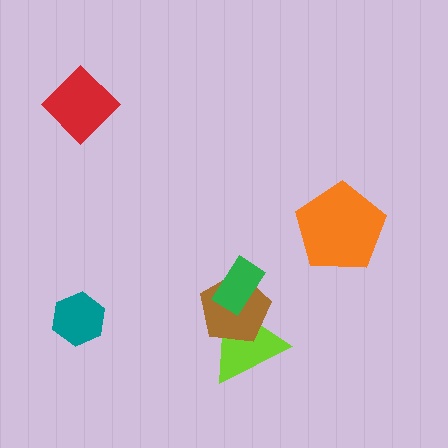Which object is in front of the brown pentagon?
The green rectangle is in front of the brown pentagon.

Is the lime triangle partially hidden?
Yes, it is partially covered by another shape.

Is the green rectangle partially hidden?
No, no other shape covers it.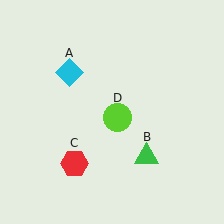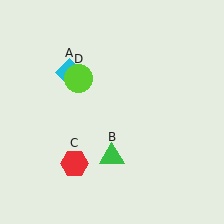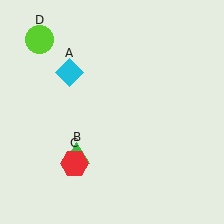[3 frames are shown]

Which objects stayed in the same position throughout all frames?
Cyan diamond (object A) and red hexagon (object C) remained stationary.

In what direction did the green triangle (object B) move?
The green triangle (object B) moved left.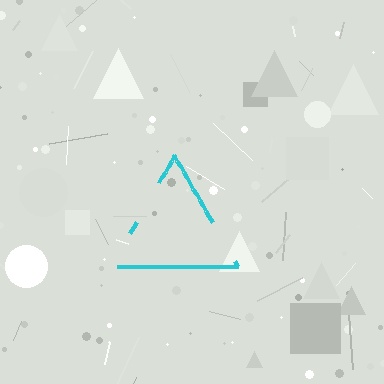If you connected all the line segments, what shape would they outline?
They would outline a triangle.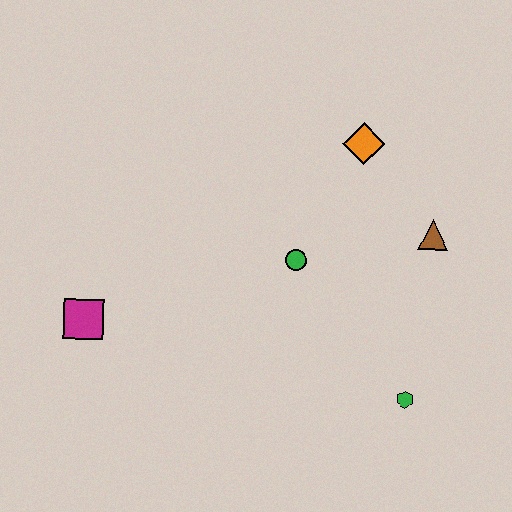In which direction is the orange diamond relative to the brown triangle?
The orange diamond is above the brown triangle.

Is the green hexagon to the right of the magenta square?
Yes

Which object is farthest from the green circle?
The magenta square is farthest from the green circle.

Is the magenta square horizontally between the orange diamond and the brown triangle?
No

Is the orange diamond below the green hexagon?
No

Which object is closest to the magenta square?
The green circle is closest to the magenta square.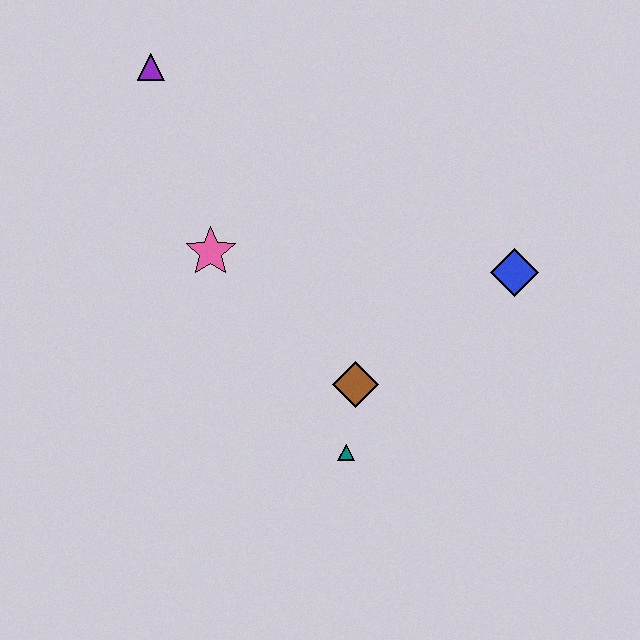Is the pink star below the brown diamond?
No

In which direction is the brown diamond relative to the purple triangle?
The brown diamond is below the purple triangle.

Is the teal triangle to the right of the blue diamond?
No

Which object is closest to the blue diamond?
The brown diamond is closest to the blue diamond.